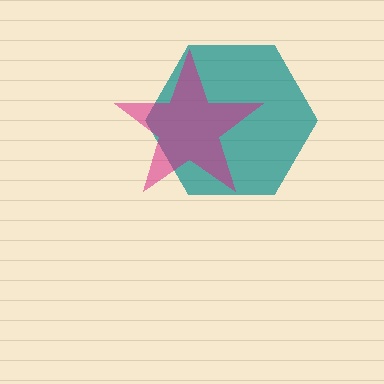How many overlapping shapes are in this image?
There are 2 overlapping shapes in the image.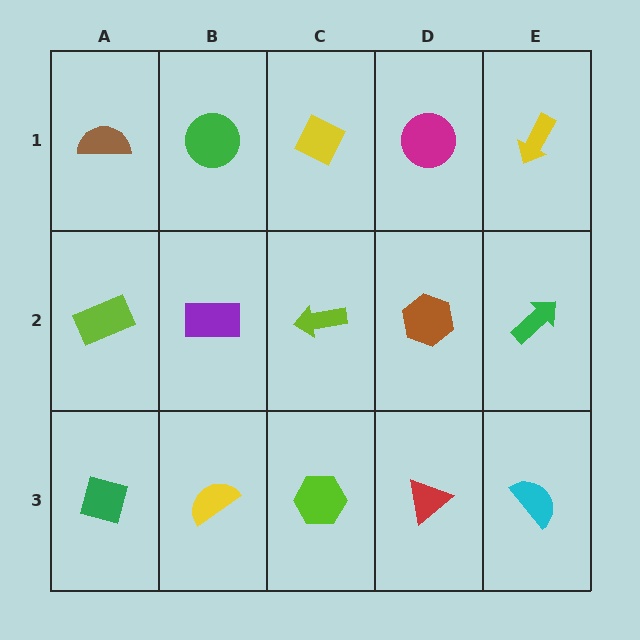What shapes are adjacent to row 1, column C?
A lime arrow (row 2, column C), a green circle (row 1, column B), a magenta circle (row 1, column D).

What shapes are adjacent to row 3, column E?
A green arrow (row 2, column E), a red triangle (row 3, column D).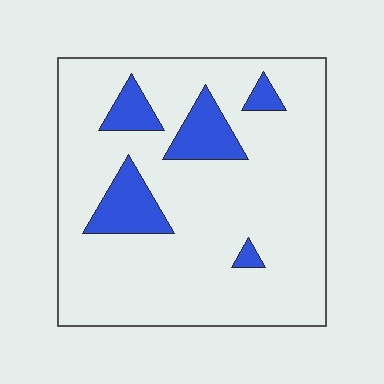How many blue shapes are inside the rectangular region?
5.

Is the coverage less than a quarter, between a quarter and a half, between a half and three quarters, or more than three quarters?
Less than a quarter.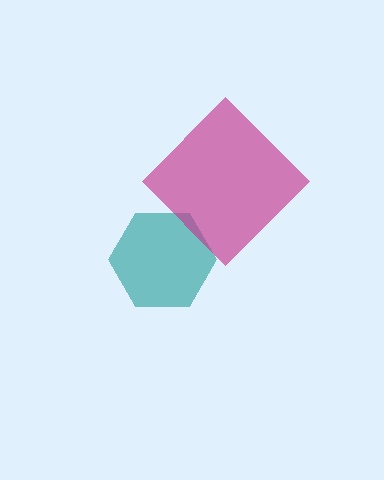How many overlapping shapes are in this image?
There are 2 overlapping shapes in the image.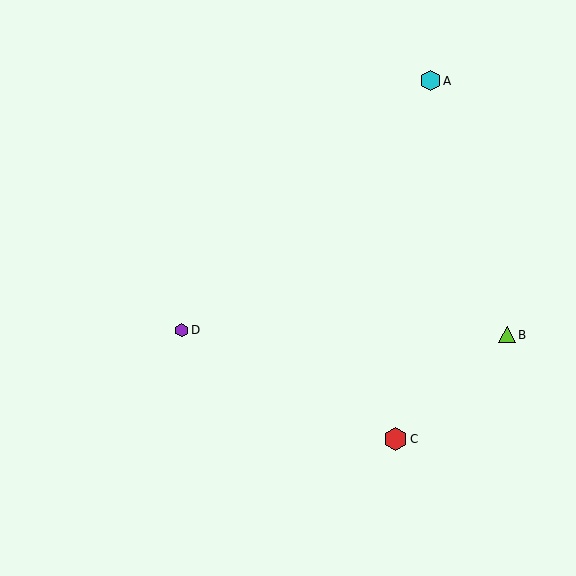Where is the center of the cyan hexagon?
The center of the cyan hexagon is at (430, 81).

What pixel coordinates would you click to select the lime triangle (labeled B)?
Click at (507, 335) to select the lime triangle B.